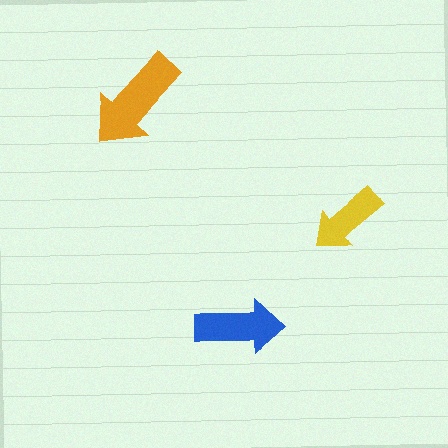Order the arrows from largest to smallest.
the orange one, the blue one, the yellow one.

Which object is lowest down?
The blue arrow is bottommost.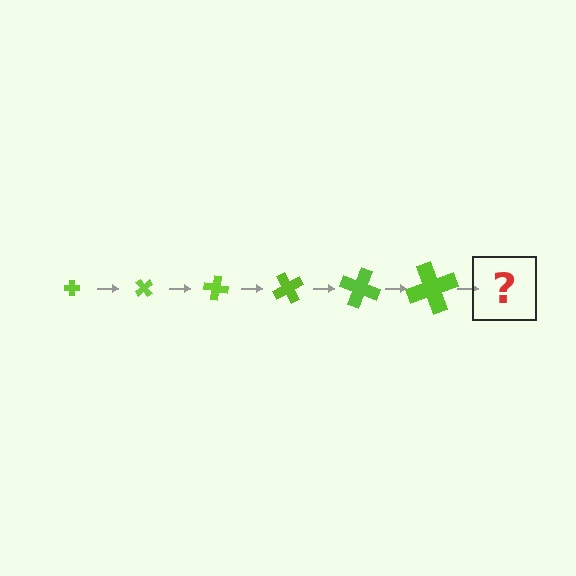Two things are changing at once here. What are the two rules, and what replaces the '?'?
The two rules are that the cross grows larger each step and it rotates 50 degrees each step. The '?' should be a cross, larger than the previous one and rotated 300 degrees from the start.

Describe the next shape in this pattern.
It should be a cross, larger than the previous one and rotated 300 degrees from the start.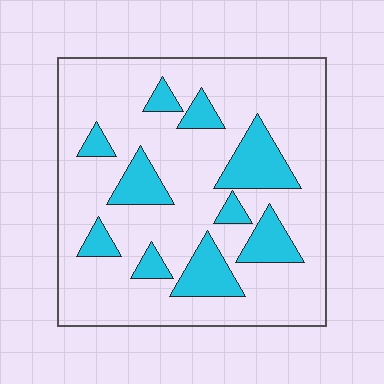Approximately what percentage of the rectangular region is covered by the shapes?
Approximately 20%.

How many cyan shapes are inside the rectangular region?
10.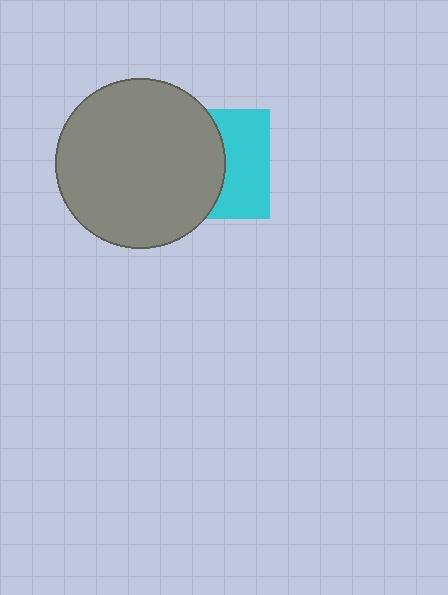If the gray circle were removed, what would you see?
You would see the complete cyan square.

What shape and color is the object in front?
The object in front is a gray circle.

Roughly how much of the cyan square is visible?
About half of it is visible (roughly 45%).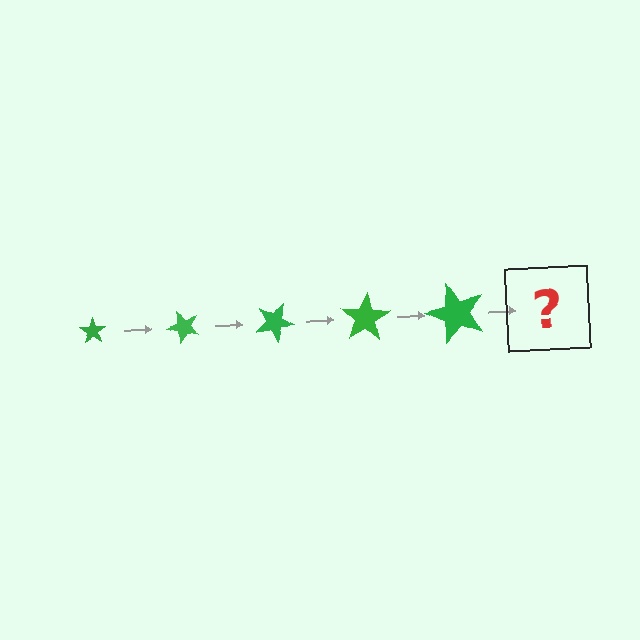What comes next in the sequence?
The next element should be a star, larger than the previous one and rotated 250 degrees from the start.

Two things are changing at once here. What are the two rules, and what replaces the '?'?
The two rules are that the star grows larger each step and it rotates 50 degrees each step. The '?' should be a star, larger than the previous one and rotated 250 degrees from the start.